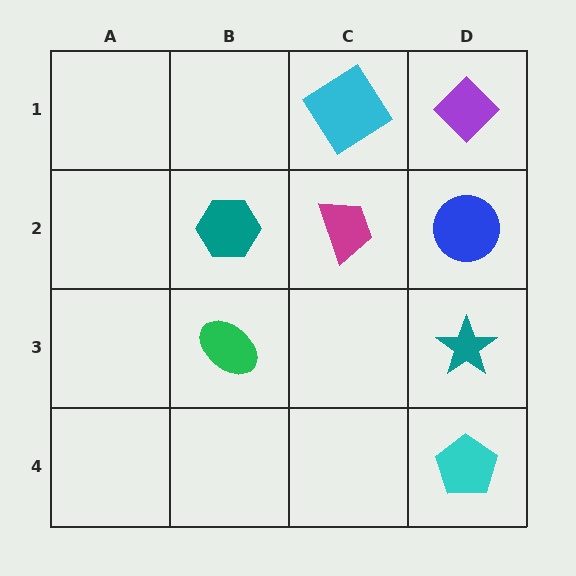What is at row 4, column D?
A cyan pentagon.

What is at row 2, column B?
A teal hexagon.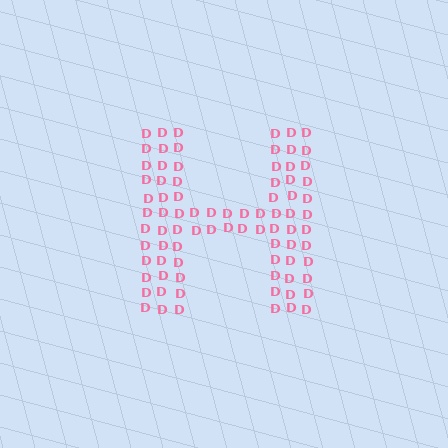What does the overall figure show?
The overall figure shows the letter H.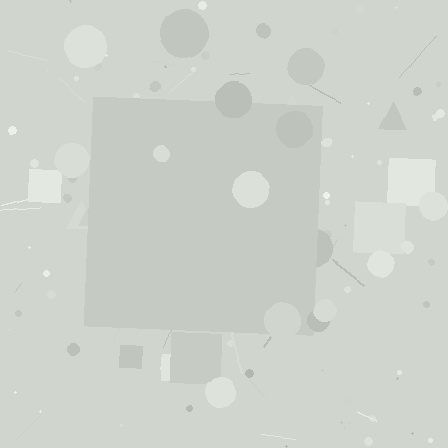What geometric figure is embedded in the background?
A square is embedded in the background.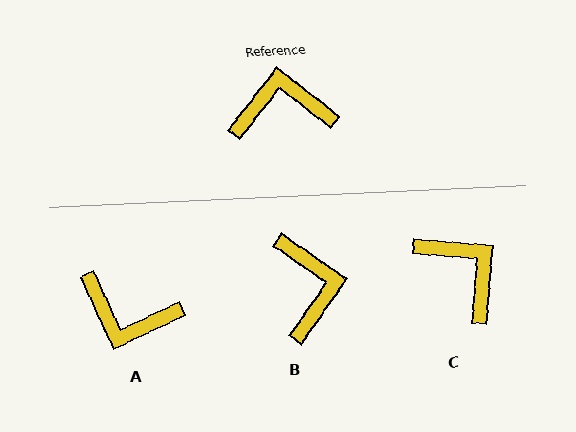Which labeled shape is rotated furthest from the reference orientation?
A, about 153 degrees away.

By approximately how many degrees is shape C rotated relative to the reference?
Approximately 57 degrees clockwise.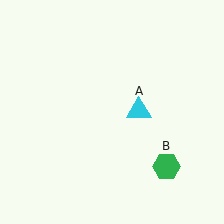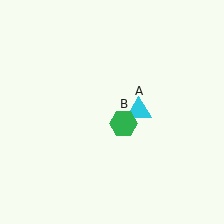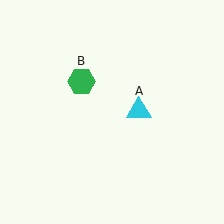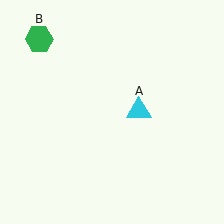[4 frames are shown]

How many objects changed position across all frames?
1 object changed position: green hexagon (object B).